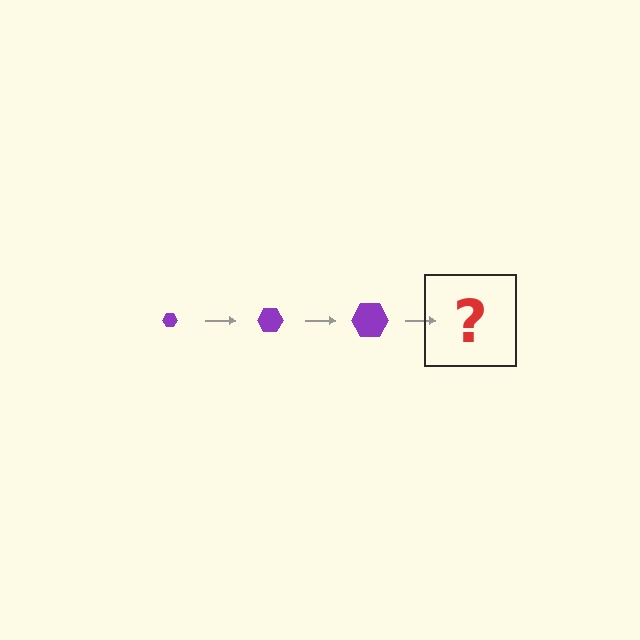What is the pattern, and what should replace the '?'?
The pattern is that the hexagon gets progressively larger each step. The '?' should be a purple hexagon, larger than the previous one.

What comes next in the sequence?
The next element should be a purple hexagon, larger than the previous one.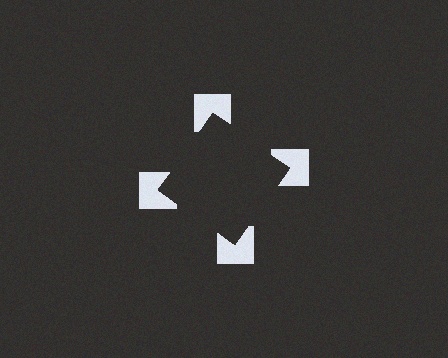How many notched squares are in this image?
There are 4 — one at each vertex of the illusory square.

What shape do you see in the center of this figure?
An illusory square — its edges are inferred from the aligned wedge cuts in the notched squares, not physically drawn.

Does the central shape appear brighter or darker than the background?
It typically appears slightly darker than the background, even though no actual brightness change is drawn.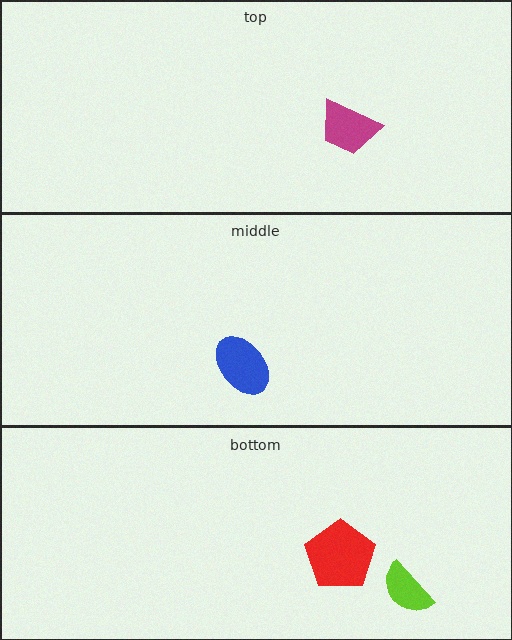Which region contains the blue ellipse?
The middle region.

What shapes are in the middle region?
The blue ellipse.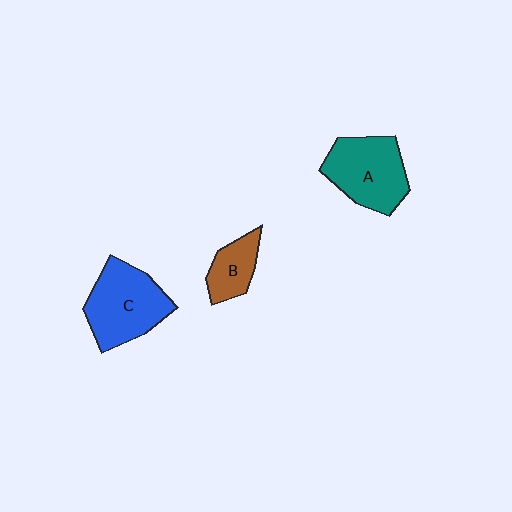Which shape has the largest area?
Shape C (blue).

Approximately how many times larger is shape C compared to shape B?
Approximately 2.1 times.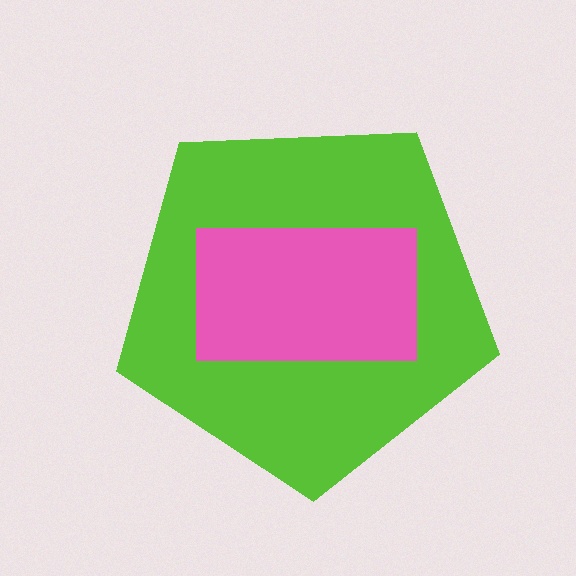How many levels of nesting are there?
2.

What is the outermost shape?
The lime pentagon.